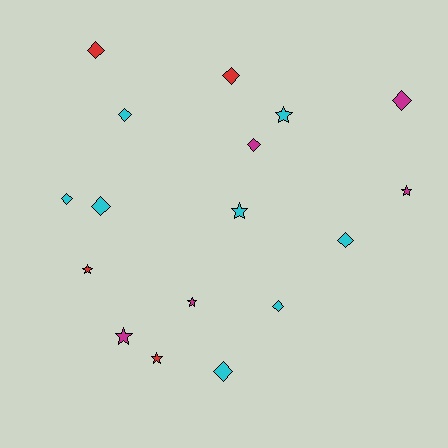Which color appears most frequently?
Cyan, with 8 objects.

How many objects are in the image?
There are 17 objects.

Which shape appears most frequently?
Diamond, with 10 objects.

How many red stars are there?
There are 2 red stars.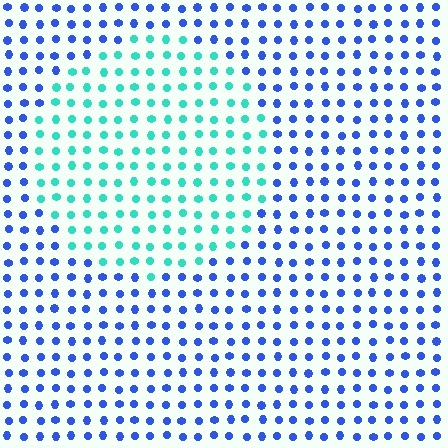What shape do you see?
I see a circle.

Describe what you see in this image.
The image is filled with small blue elements in a uniform arrangement. A circle-shaped region is visible where the elements are tinted to a slightly different hue, forming a subtle color boundary.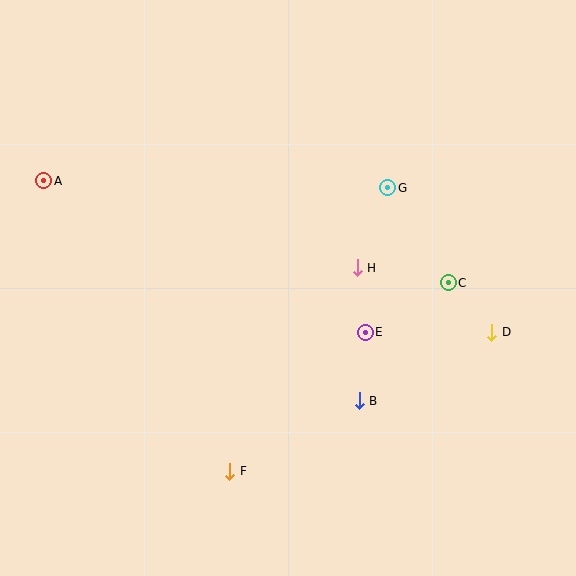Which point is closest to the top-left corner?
Point A is closest to the top-left corner.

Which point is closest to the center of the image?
Point H at (357, 268) is closest to the center.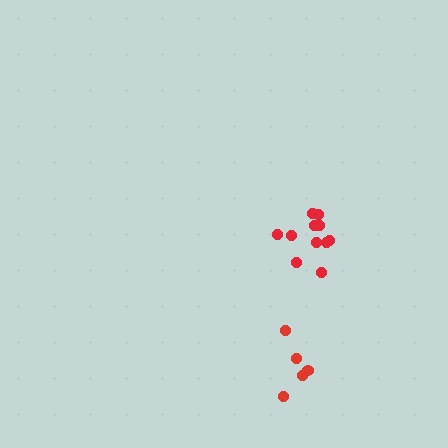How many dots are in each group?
Group 1: 11 dots, Group 2: 5 dots (16 total).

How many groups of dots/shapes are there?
There are 2 groups.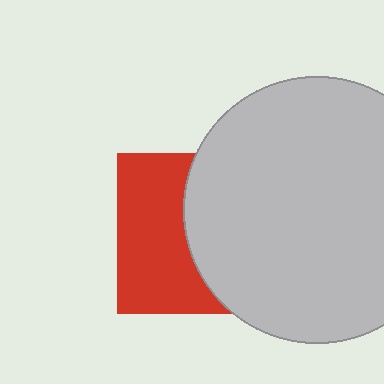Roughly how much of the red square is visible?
About half of it is visible (roughly 48%).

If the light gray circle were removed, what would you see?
You would see the complete red square.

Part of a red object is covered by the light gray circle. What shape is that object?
It is a square.